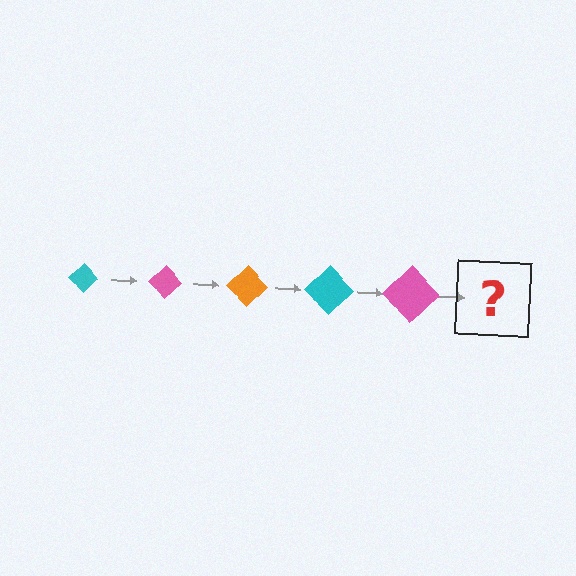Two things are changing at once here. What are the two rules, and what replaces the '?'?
The two rules are that the diamond grows larger each step and the color cycles through cyan, pink, and orange. The '?' should be an orange diamond, larger than the previous one.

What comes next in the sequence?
The next element should be an orange diamond, larger than the previous one.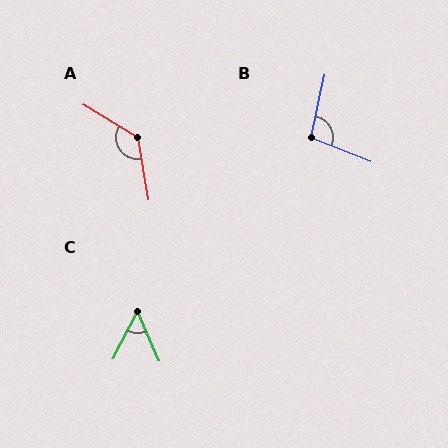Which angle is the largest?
A, at approximately 130 degrees.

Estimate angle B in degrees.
Approximately 99 degrees.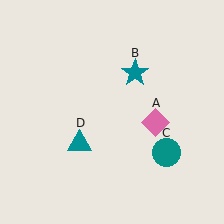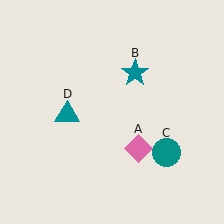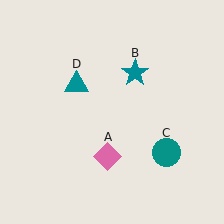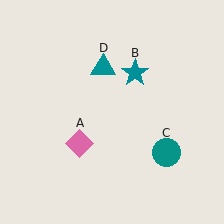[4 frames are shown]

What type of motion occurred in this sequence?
The pink diamond (object A), teal triangle (object D) rotated clockwise around the center of the scene.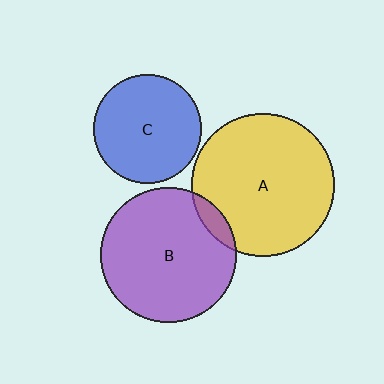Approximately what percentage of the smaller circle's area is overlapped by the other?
Approximately 10%.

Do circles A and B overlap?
Yes.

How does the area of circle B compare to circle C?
Approximately 1.6 times.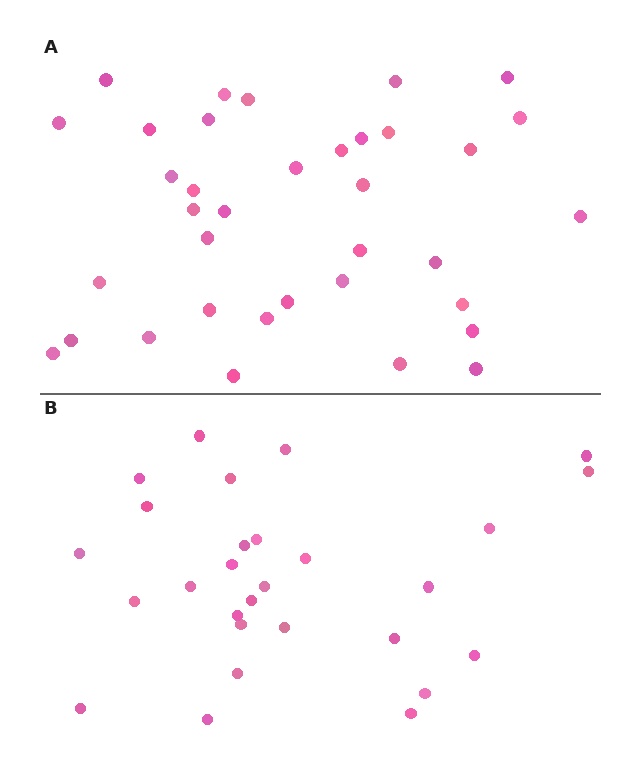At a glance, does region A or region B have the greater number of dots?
Region A (the top region) has more dots.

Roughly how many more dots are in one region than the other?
Region A has roughly 8 or so more dots than region B.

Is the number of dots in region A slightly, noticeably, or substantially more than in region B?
Region A has noticeably more, but not dramatically so. The ratio is roughly 1.3 to 1.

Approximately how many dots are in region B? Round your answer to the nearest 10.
About 30 dots. (The exact count is 28, which rounds to 30.)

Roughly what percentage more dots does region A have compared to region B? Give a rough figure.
About 30% more.